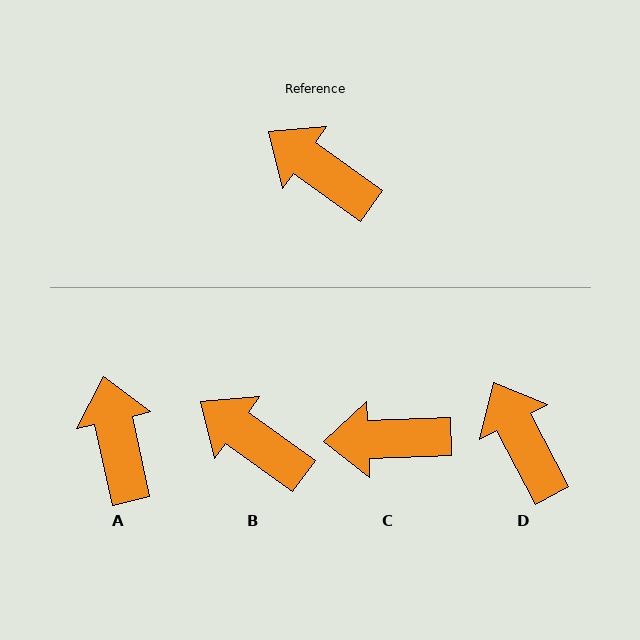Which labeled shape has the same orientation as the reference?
B.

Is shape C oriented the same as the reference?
No, it is off by about 38 degrees.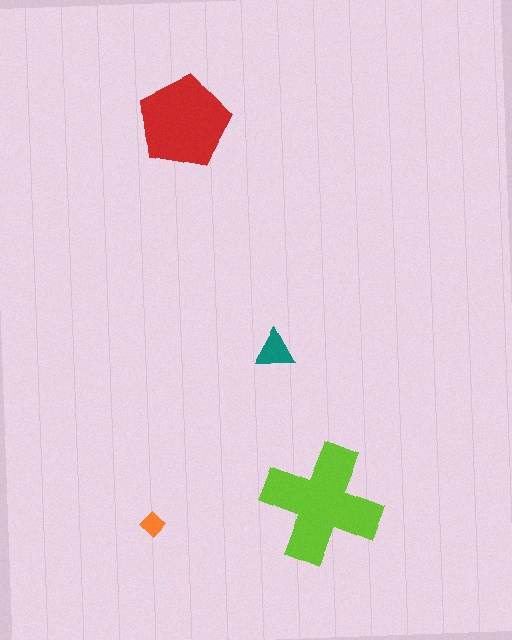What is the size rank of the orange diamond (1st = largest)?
4th.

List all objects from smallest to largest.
The orange diamond, the teal triangle, the red pentagon, the lime cross.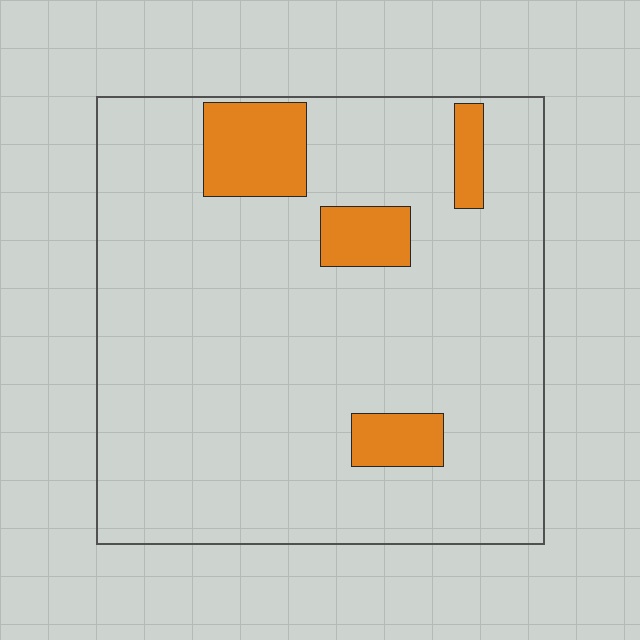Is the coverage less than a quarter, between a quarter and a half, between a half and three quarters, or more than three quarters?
Less than a quarter.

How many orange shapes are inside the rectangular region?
4.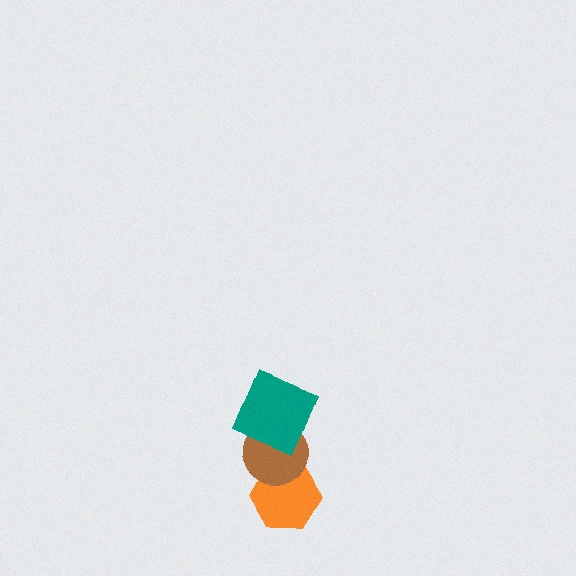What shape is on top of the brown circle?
The teal square is on top of the brown circle.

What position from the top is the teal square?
The teal square is 1st from the top.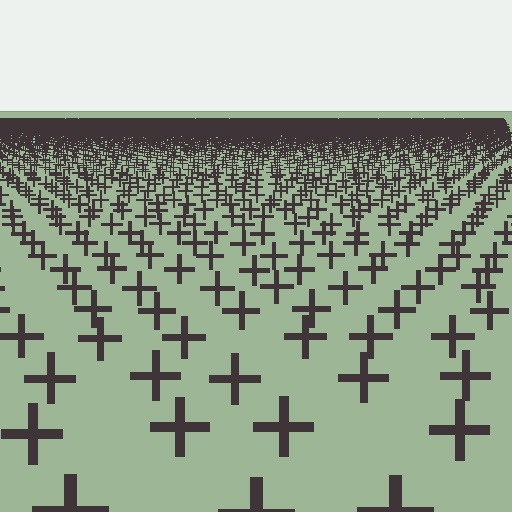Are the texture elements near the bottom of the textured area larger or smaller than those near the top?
Larger. Near the bottom, elements are closer to the viewer and appear at a bigger on-screen size.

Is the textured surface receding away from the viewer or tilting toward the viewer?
The surface is receding away from the viewer. Texture elements get smaller and denser toward the top.